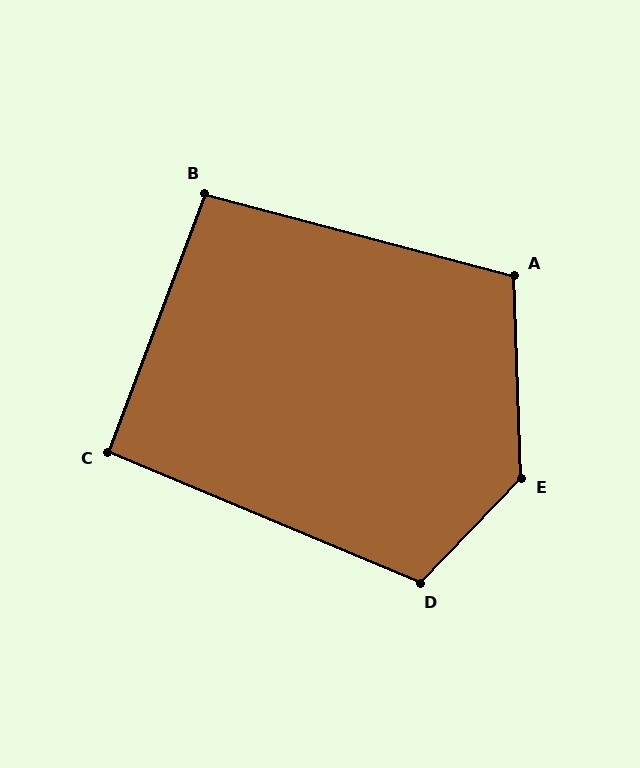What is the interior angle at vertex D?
Approximately 111 degrees (obtuse).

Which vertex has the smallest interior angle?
C, at approximately 92 degrees.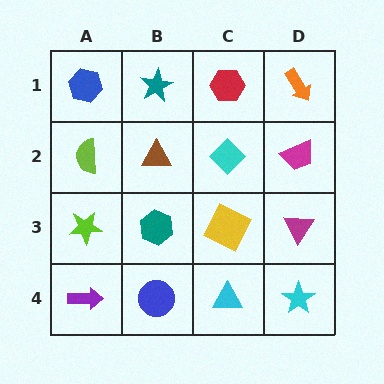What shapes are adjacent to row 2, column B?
A teal star (row 1, column B), a teal hexagon (row 3, column B), a lime semicircle (row 2, column A), a cyan diamond (row 2, column C).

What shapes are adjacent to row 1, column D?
A magenta trapezoid (row 2, column D), a red hexagon (row 1, column C).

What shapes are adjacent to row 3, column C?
A cyan diamond (row 2, column C), a cyan triangle (row 4, column C), a teal hexagon (row 3, column B), a magenta triangle (row 3, column D).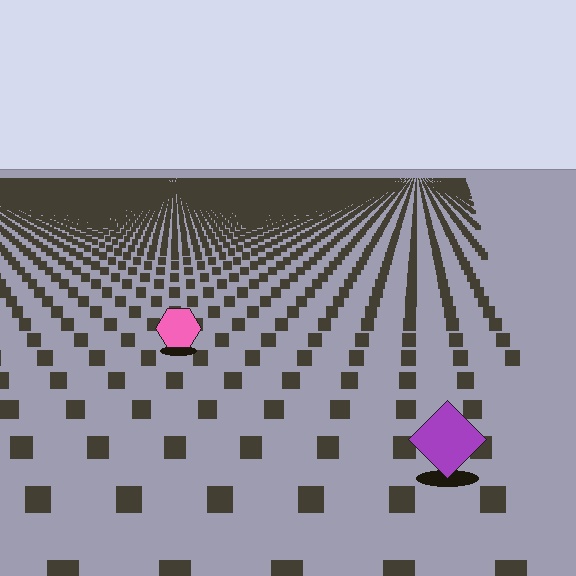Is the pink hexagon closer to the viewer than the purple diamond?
No. The purple diamond is closer — you can tell from the texture gradient: the ground texture is coarser near it.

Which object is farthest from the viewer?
The pink hexagon is farthest from the viewer. It appears smaller and the ground texture around it is denser.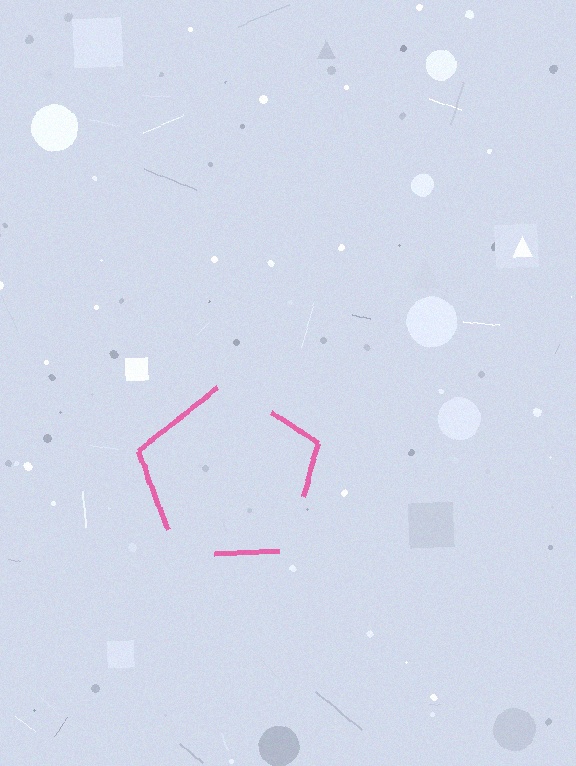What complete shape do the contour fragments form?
The contour fragments form a pentagon.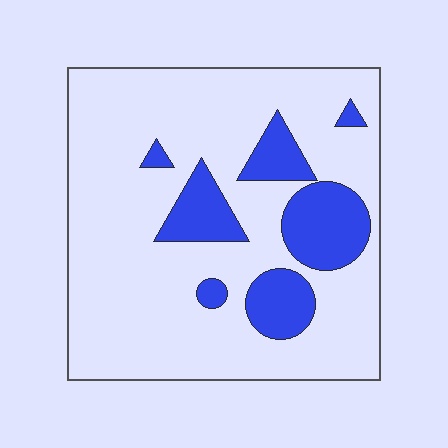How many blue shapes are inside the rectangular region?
7.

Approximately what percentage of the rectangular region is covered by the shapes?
Approximately 20%.